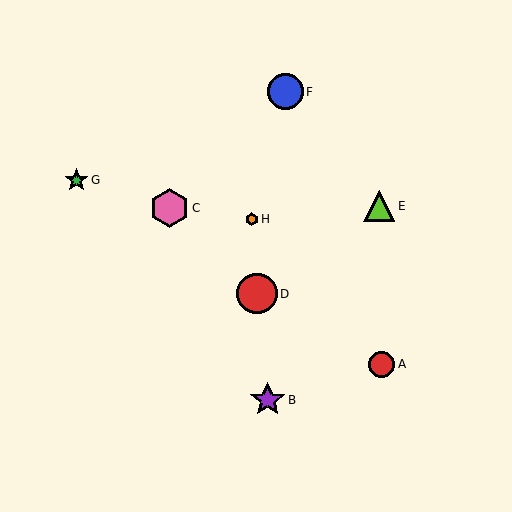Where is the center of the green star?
The center of the green star is at (77, 180).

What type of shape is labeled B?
Shape B is a purple star.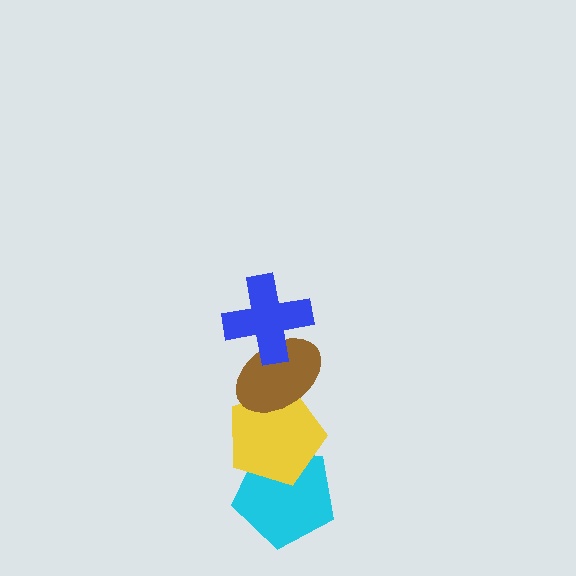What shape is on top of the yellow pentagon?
The brown ellipse is on top of the yellow pentagon.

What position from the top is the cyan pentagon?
The cyan pentagon is 4th from the top.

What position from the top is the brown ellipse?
The brown ellipse is 2nd from the top.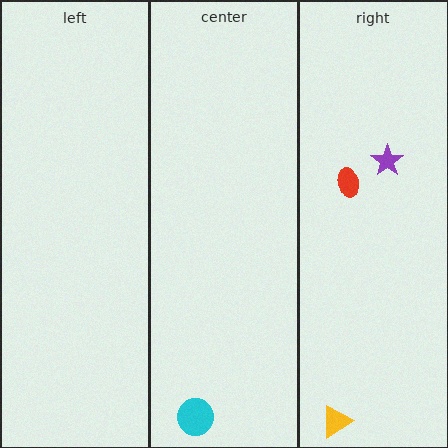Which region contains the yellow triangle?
The right region.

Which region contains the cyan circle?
The center region.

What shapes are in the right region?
The red ellipse, the yellow triangle, the purple star.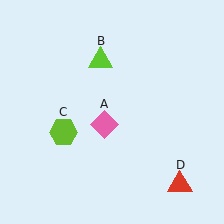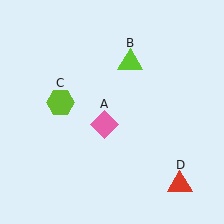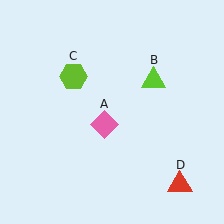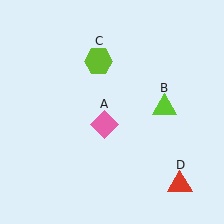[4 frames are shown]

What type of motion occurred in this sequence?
The lime triangle (object B), lime hexagon (object C) rotated clockwise around the center of the scene.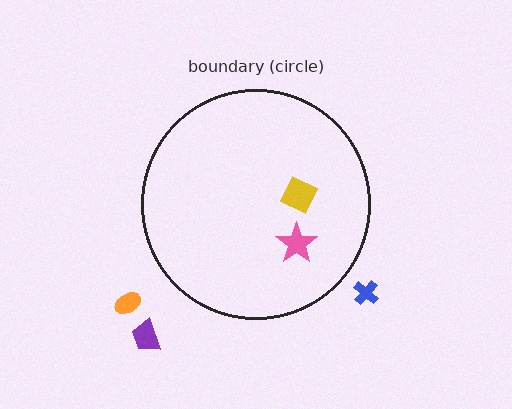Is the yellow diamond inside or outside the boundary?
Inside.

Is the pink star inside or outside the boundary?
Inside.